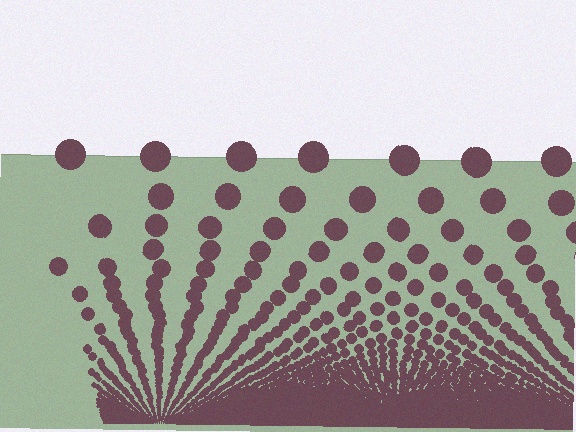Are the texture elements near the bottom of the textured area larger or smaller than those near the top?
Smaller. The gradient is inverted — elements near the bottom are smaller and denser.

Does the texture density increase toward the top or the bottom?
Density increases toward the bottom.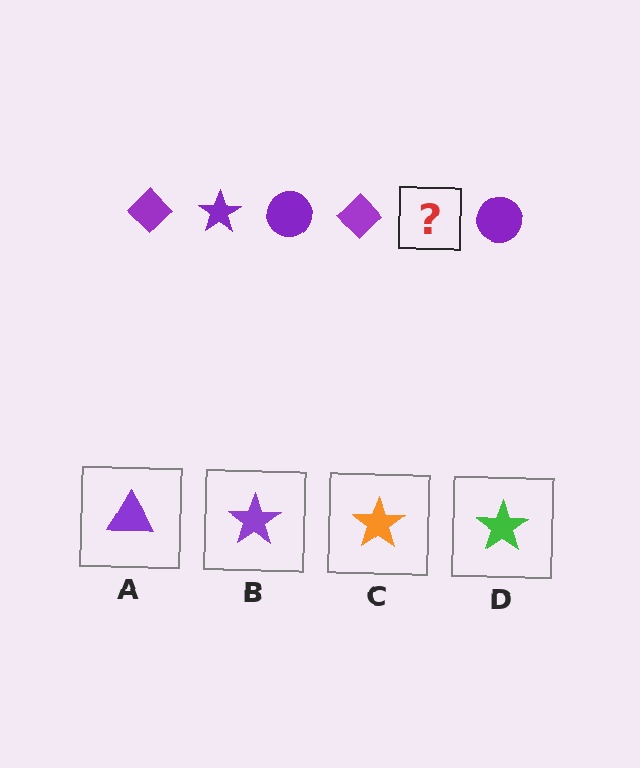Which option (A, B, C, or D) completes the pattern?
B.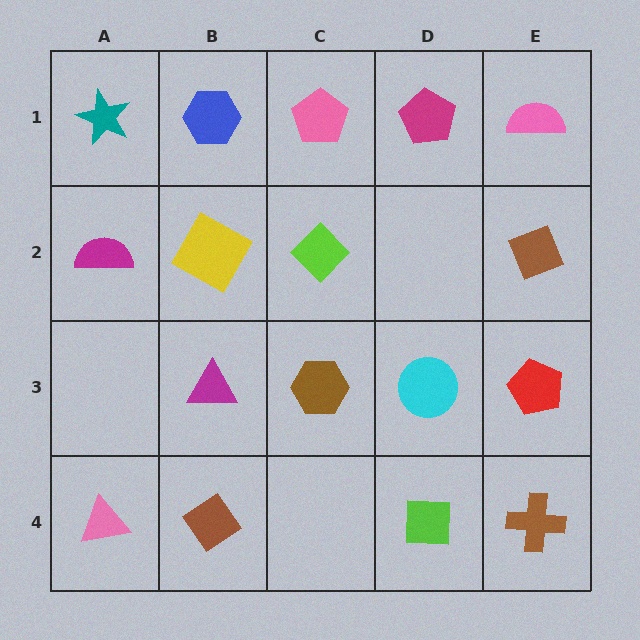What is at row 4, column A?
A pink triangle.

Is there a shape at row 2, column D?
No, that cell is empty.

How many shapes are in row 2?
4 shapes.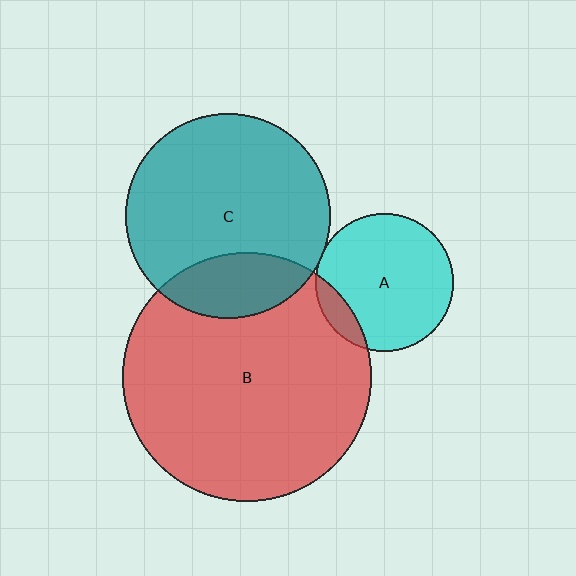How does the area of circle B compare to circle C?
Approximately 1.5 times.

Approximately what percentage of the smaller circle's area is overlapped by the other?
Approximately 5%.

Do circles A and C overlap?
Yes.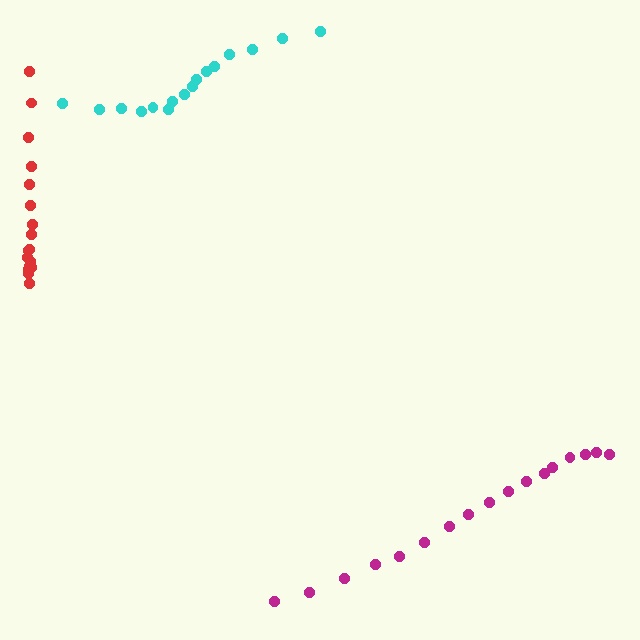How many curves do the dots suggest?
There are 3 distinct paths.